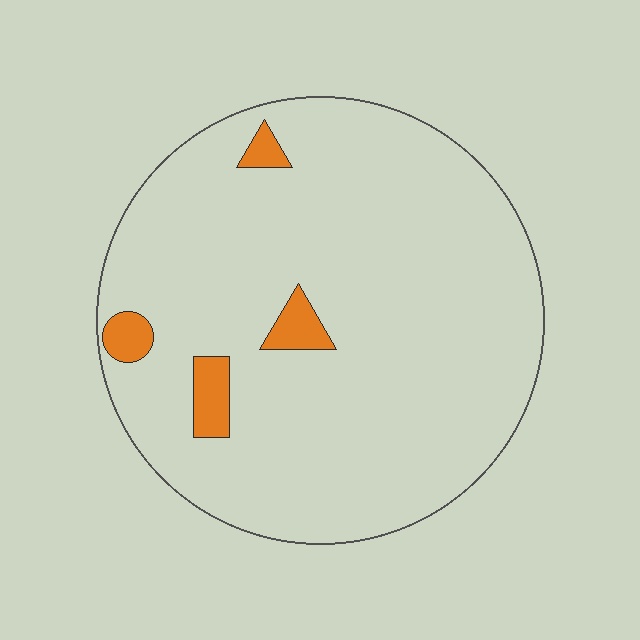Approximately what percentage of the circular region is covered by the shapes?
Approximately 5%.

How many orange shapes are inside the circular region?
4.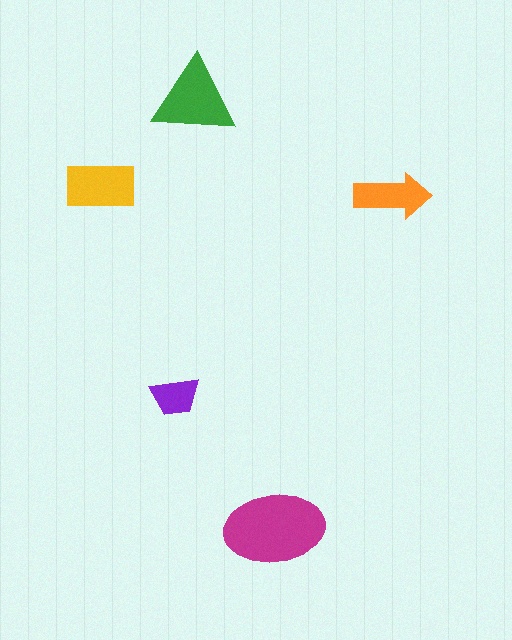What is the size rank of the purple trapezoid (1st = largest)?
5th.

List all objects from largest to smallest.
The magenta ellipse, the green triangle, the yellow rectangle, the orange arrow, the purple trapezoid.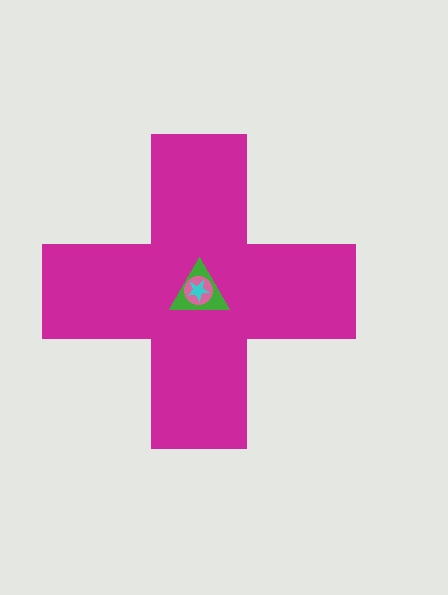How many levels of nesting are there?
4.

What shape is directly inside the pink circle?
The cyan star.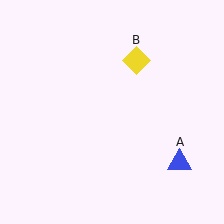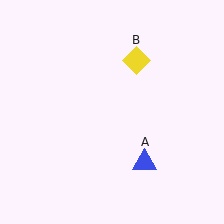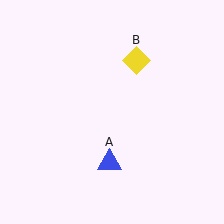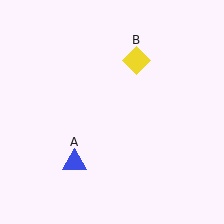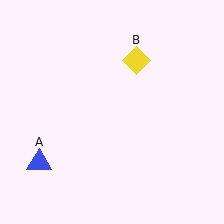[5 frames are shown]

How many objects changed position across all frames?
1 object changed position: blue triangle (object A).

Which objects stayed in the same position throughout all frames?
Yellow diamond (object B) remained stationary.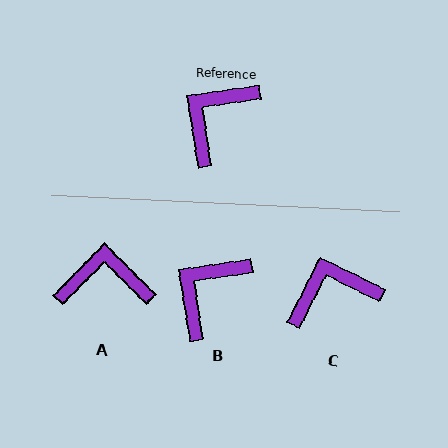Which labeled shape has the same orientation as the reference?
B.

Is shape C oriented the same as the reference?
No, it is off by about 35 degrees.